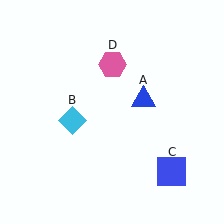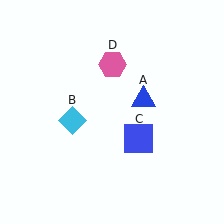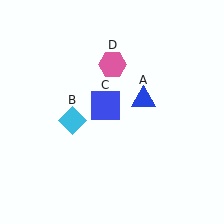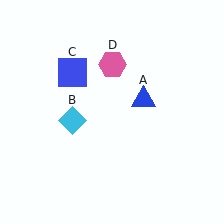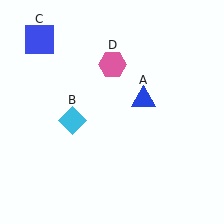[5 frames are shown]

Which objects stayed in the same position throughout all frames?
Blue triangle (object A) and cyan diamond (object B) and pink hexagon (object D) remained stationary.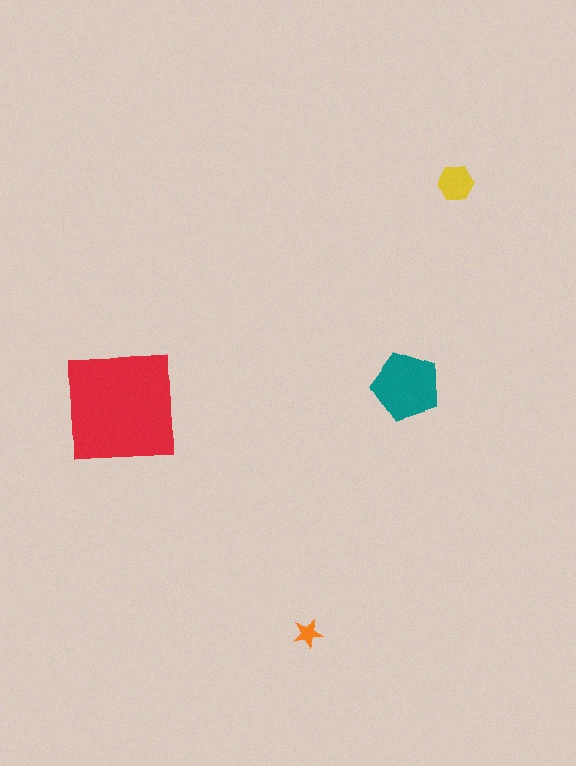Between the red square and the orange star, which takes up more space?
The red square.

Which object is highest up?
The yellow hexagon is topmost.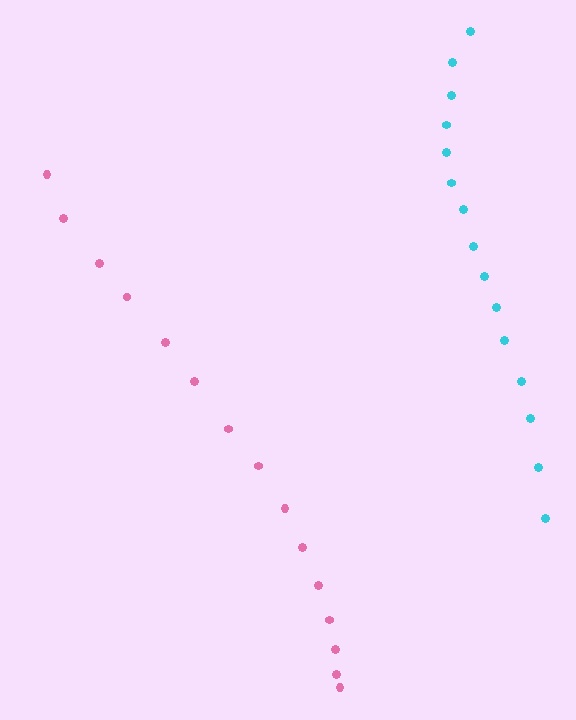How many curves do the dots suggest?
There are 2 distinct paths.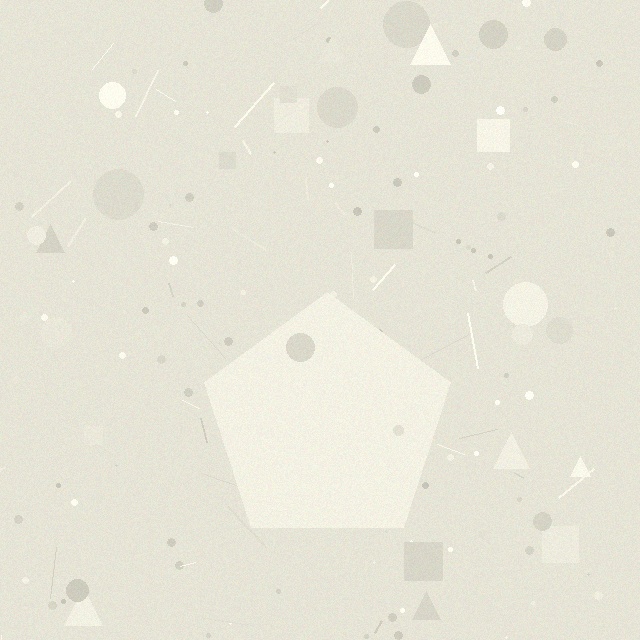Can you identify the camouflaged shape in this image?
The camouflaged shape is a pentagon.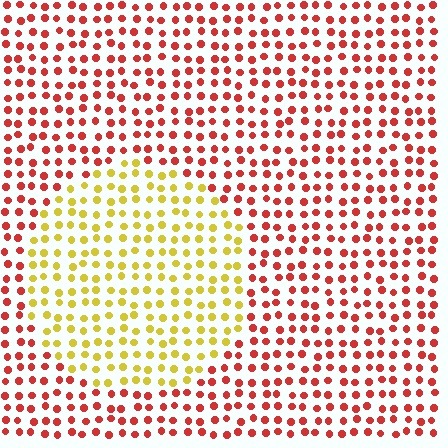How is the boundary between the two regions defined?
The boundary is defined purely by a slight shift in hue (about 57 degrees). Spacing, size, and orientation are identical on both sides.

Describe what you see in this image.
The image is filled with small red elements in a uniform arrangement. A circle-shaped region is visible where the elements are tinted to a slightly different hue, forming a subtle color boundary.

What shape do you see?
I see a circle.